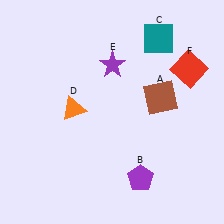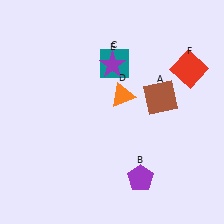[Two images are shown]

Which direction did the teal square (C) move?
The teal square (C) moved left.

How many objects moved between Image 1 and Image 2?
2 objects moved between the two images.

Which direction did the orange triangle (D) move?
The orange triangle (D) moved right.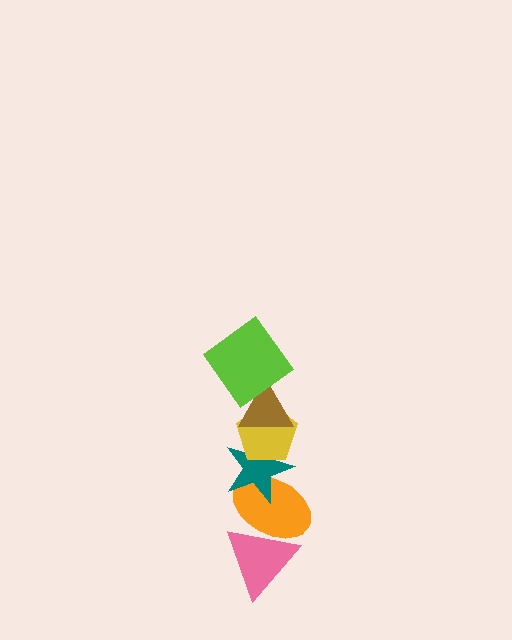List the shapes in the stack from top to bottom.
From top to bottom: the lime diamond, the brown triangle, the yellow pentagon, the teal star, the orange ellipse, the pink triangle.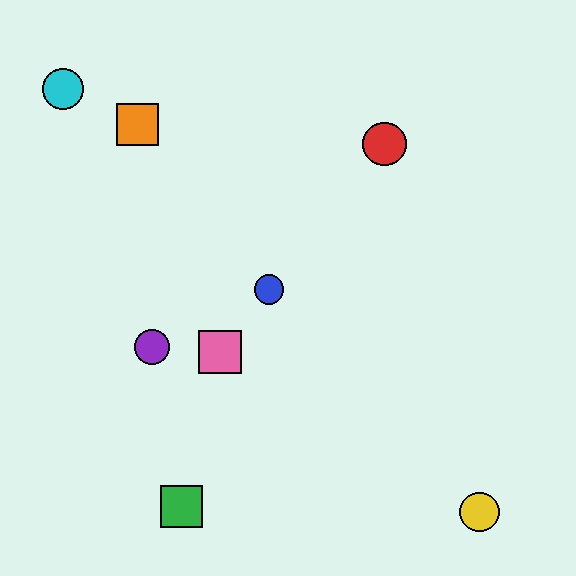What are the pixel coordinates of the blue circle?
The blue circle is at (269, 290).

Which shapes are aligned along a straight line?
The red circle, the blue circle, the pink square are aligned along a straight line.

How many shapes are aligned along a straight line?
3 shapes (the red circle, the blue circle, the pink square) are aligned along a straight line.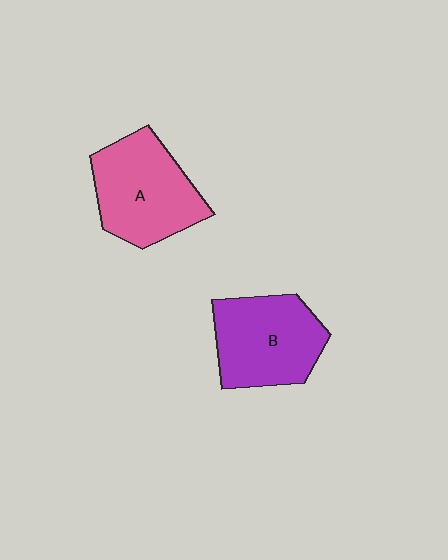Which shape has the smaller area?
Shape B (purple).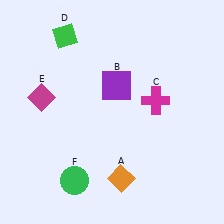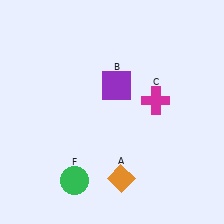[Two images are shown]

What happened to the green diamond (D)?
The green diamond (D) was removed in Image 2. It was in the top-left area of Image 1.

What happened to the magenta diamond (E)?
The magenta diamond (E) was removed in Image 2. It was in the top-left area of Image 1.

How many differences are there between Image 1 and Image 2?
There are 2 differences between the two images.